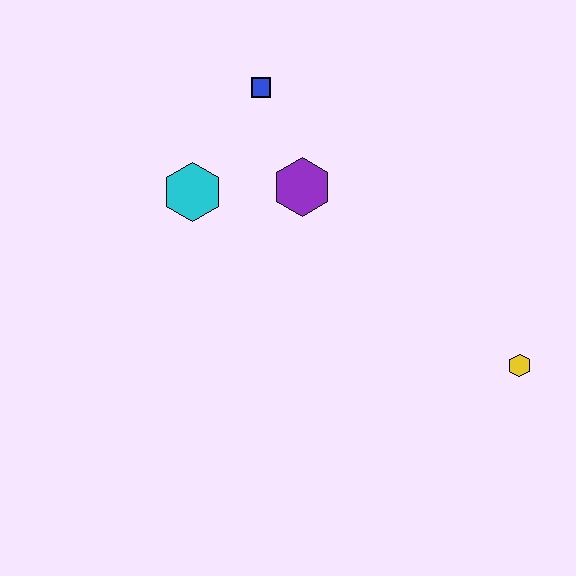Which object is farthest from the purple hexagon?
The yellow hexagon is farthest from the purple hexagon.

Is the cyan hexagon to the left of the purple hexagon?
Yes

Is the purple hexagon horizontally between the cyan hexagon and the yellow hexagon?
Yes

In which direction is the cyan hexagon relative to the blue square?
The cyan hexagon is below the blue square.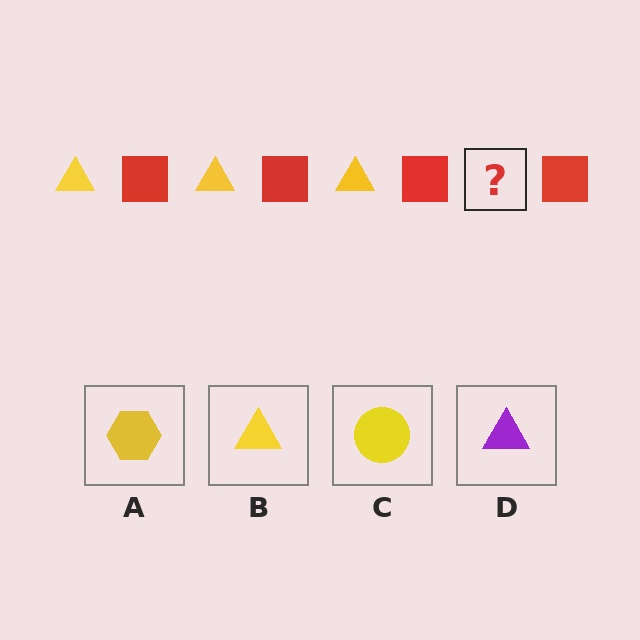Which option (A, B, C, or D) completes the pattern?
B.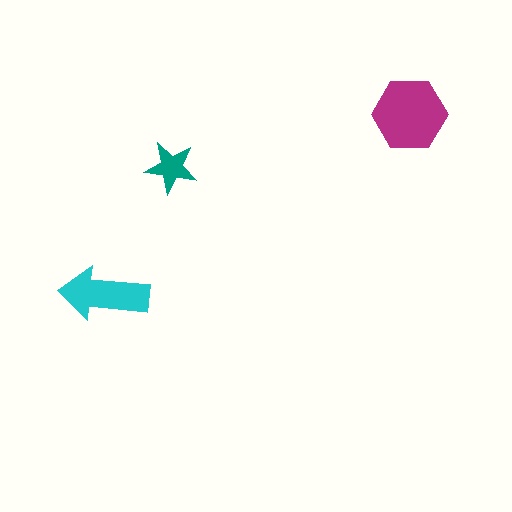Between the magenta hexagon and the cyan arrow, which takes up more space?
The magenta hexagon.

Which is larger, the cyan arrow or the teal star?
The cyan arrow.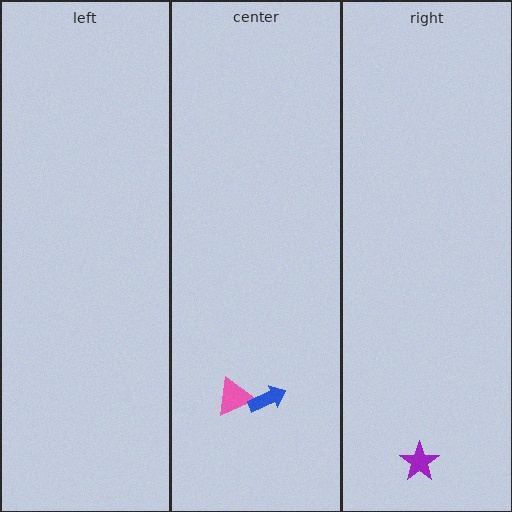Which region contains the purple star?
The right region.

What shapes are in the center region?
The pink triangle, the blue arrow.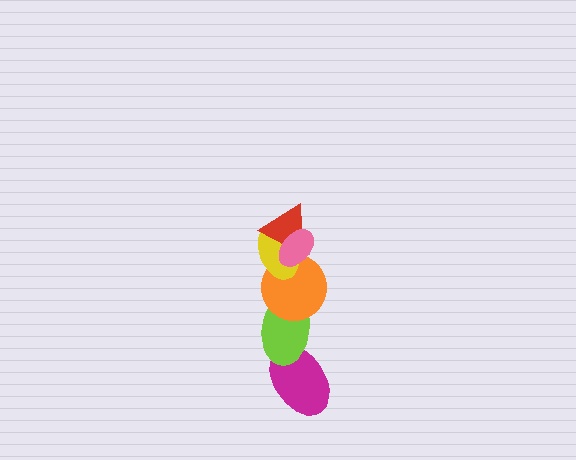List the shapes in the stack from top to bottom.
From top to bottom: the pink ellipse, the red triangle, the yellow ellipse, the orange circle, the lime ellipse, the magenta ellipse.